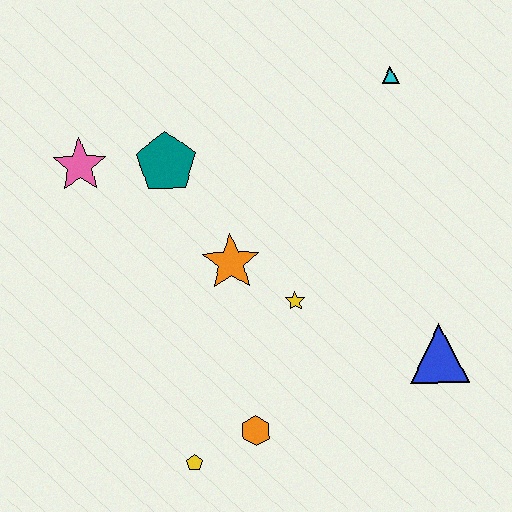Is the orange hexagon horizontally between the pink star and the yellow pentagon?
No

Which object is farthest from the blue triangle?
The pink star is farthest from the blue triangle.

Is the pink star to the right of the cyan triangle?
No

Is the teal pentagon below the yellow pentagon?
No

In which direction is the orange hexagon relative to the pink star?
The orange hexagon is below the pink star.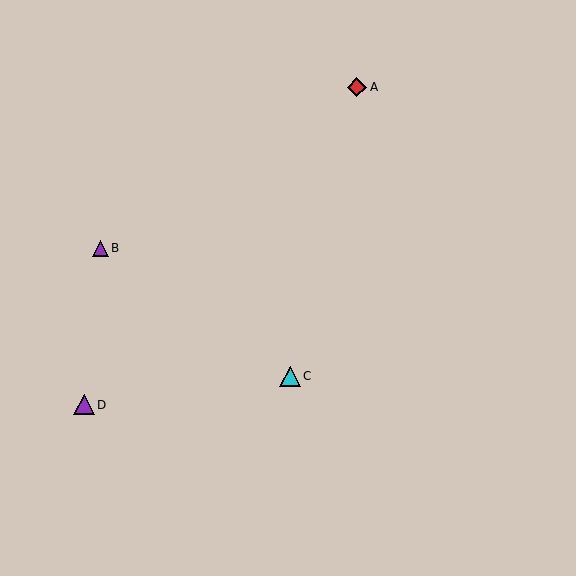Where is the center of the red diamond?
The center of the red diamond is at (357, 87).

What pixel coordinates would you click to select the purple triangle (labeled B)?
Click at (100, 248) to select the purple triangle B.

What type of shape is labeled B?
Shape B is a purple triangle.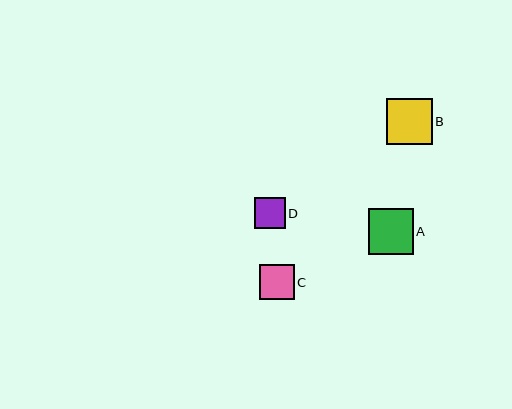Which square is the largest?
Square B is the largest with a size of approximately 46 pixels.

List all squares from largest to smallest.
From largest to smallest: B, A, C, D.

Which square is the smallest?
Square D is the smallest with a size of approximately 31 pixels.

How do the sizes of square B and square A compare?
Square B and square A are approximately the same size.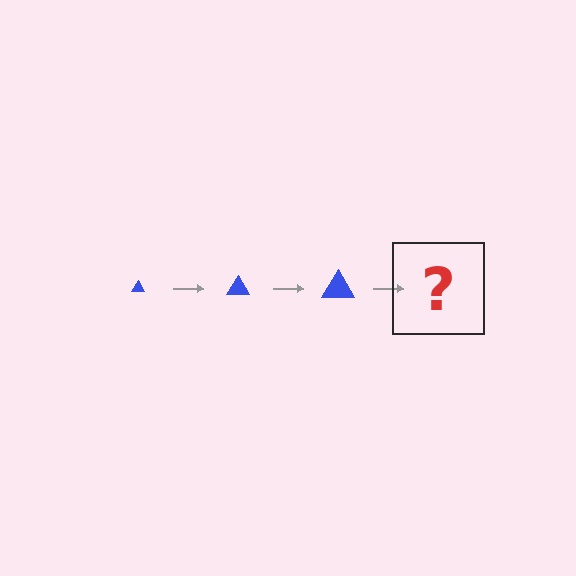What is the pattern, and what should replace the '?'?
The pattern is that the triangle gets progressively larger each step. The '?' should be a blue triangle, larger than the previous one.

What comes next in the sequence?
The next element should be a blue triangle, larger than the previous one.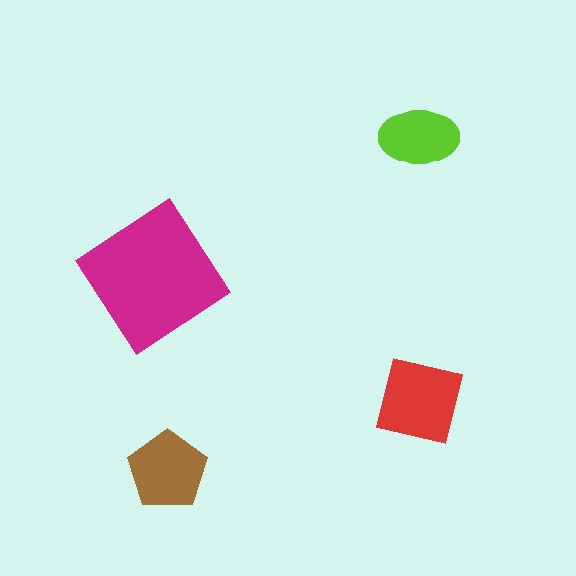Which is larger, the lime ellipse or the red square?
The red square.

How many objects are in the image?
There are 4 objects in the image.